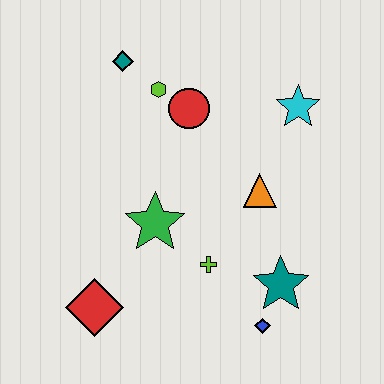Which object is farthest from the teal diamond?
The blue diamond is farthest from the teal diamond.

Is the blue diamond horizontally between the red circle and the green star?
No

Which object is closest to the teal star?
The blue diamond is closest to the teal star.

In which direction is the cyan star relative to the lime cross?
The cyan star is above the lime cross.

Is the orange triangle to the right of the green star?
Yes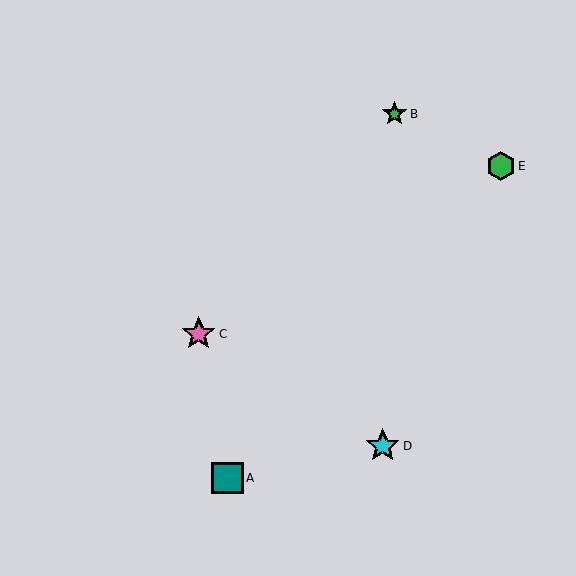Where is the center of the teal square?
The center of the teal square is at (227, 478).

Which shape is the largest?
The cyan star (labeled D) is the largest.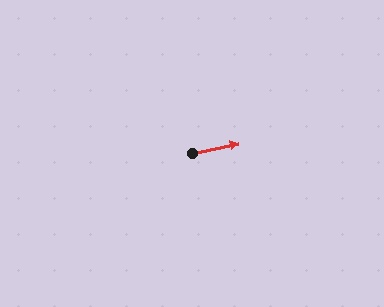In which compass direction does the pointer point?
East.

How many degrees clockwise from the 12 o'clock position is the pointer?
Approximately 78 degrees.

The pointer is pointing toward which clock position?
Roughly 3 o'clock.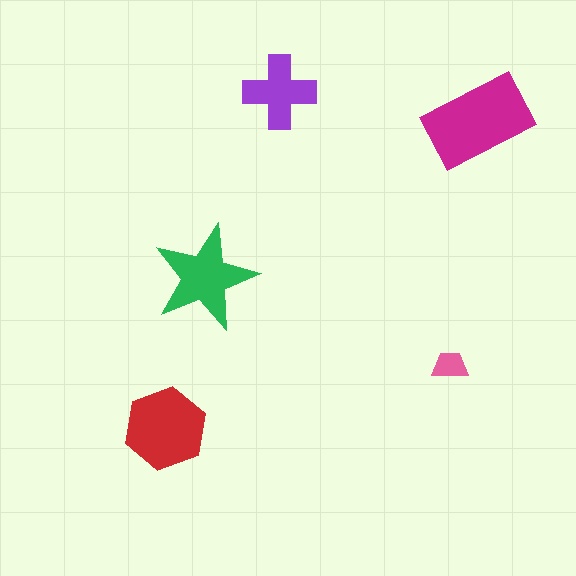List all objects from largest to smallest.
The magenta rectangle, the red hexagon, the green star, the purple cross, the pink trapezoid.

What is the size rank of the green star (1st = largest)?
3rd.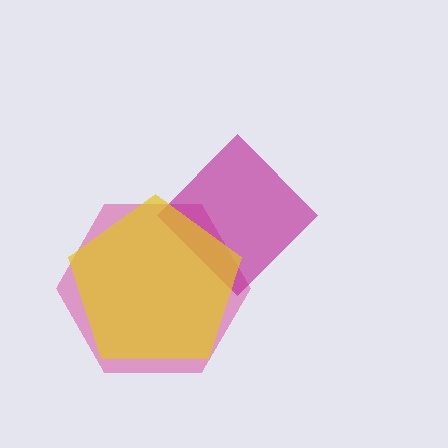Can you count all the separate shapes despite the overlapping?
Yes, there are 3 separate shapes.